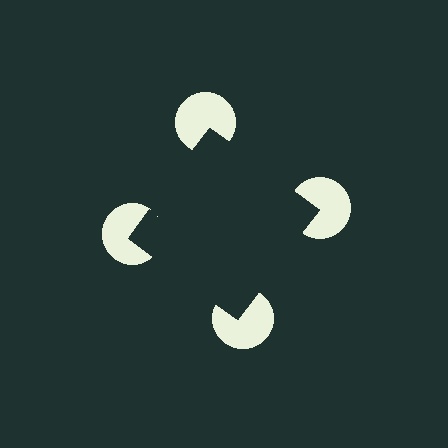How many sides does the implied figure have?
4 sides.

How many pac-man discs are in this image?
There are 4 — one at each vertex of the illusory square.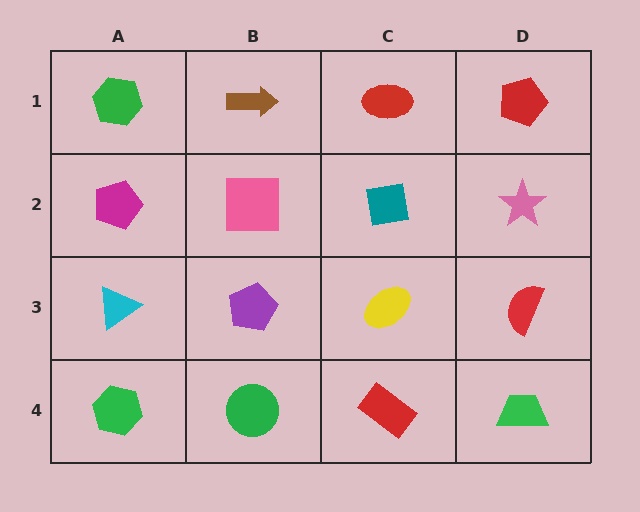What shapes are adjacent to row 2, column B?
A brown arrow (row 1, column B), a purple pentagon (row 3, column B), a magenta pentagon (row 2, column A), a teal square (row 2, column C).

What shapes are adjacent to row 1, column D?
A pink star (row 2, column D), a red ellipse (row 1, column C).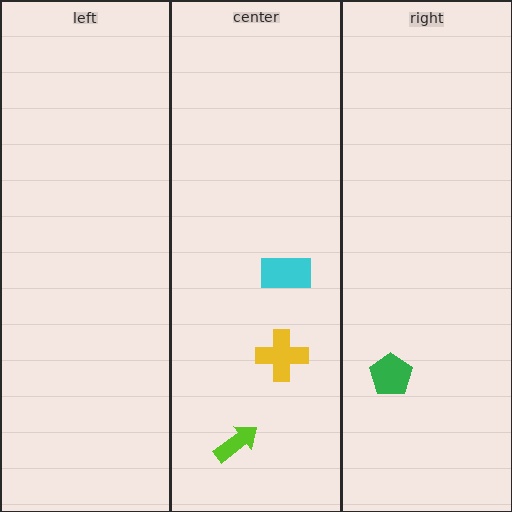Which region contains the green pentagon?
The right region.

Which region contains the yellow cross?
The center region.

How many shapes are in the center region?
3.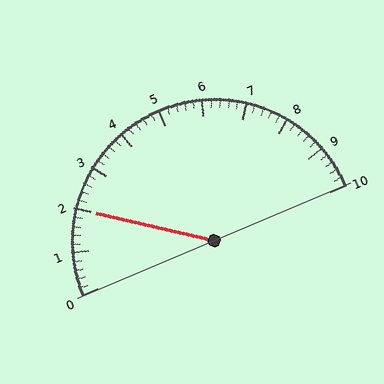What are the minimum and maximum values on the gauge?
The gauge ranges from 0 to 10.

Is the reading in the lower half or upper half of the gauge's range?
The reading is in the lower half of the range (0 to 10).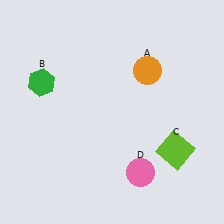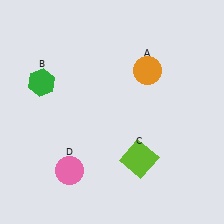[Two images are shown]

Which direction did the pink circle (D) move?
The pink circle (D) moved left.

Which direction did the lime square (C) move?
The lime square (C) moved left.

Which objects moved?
The objects that moved are: the lime square (C), the pink circle (D).